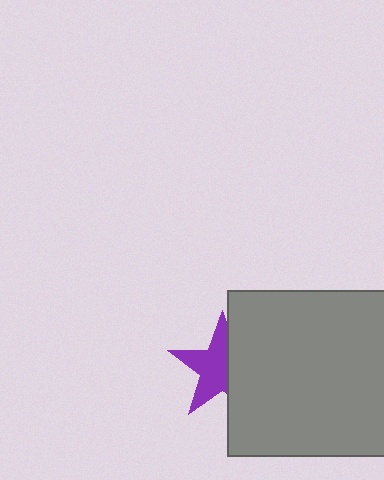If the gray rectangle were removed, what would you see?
You would see the complete purple star.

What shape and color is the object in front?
The object in front is a gray rectangle.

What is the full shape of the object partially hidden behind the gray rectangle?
The partially hidden object is a purple star.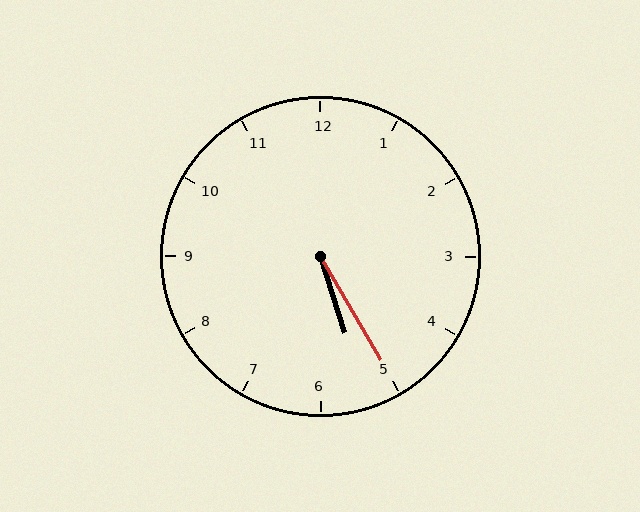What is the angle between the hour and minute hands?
Approximately 12 degrees.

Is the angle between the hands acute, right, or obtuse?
It is acute.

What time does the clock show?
5:25.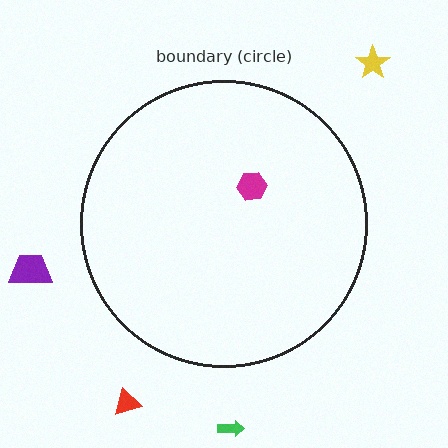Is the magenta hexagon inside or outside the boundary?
Inside.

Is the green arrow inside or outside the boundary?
Outside.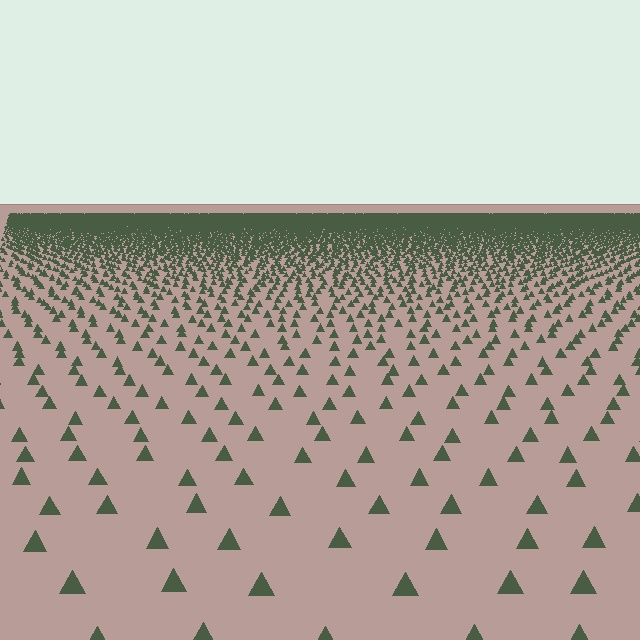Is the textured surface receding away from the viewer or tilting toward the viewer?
The surface is receding away from the viewer. Texture elements get smaller and denser toward the top.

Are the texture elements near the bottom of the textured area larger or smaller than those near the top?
Larger. Near the bottom, elements are closer to the viewer and appear at a bigger on-screen size.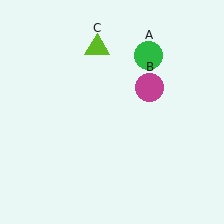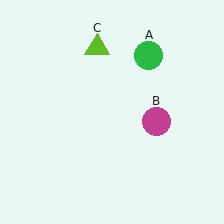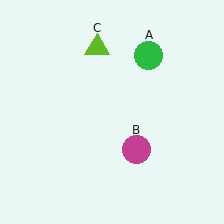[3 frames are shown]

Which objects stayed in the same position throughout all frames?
Green circle (object A) and lime triangle (object C) remained stationary.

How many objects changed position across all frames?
1 object changed position: magenta circle (object B).